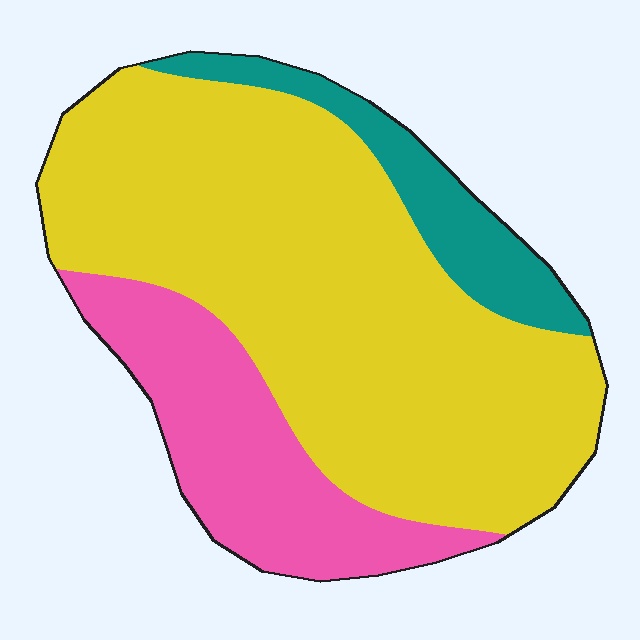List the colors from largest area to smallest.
From largest to smallest: yellow, pink, teal.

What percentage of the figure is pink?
Pink takes up about one fifth (1/5) of the figure.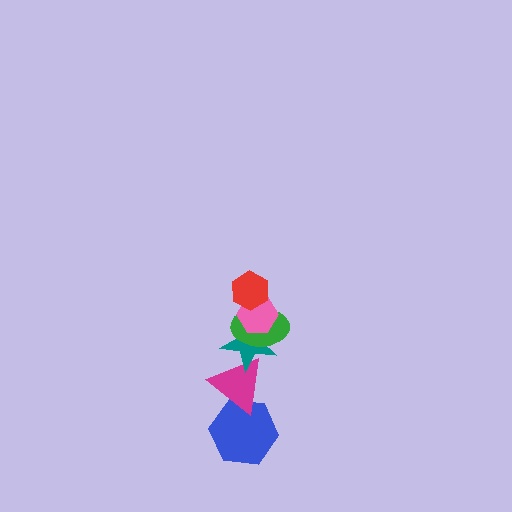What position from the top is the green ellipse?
The green ellipse is 3rd from the top.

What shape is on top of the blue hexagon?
The magenta triangle is on top of the blue hexagon.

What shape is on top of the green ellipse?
The pink hexagon is on top of the green ellipse.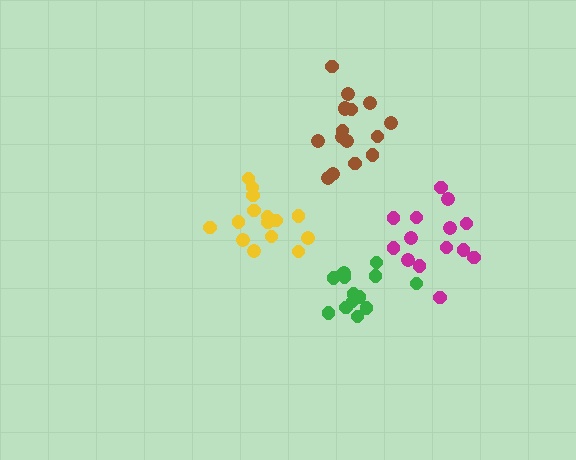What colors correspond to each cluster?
The clusters are colored: green, brown, yellow, magenta.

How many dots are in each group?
Group 1: 15 dots, Group 2: 16 dots, Group 3: 15 dots, Group 4: 14 dots (60 total).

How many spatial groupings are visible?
There are 4 spatial groupings.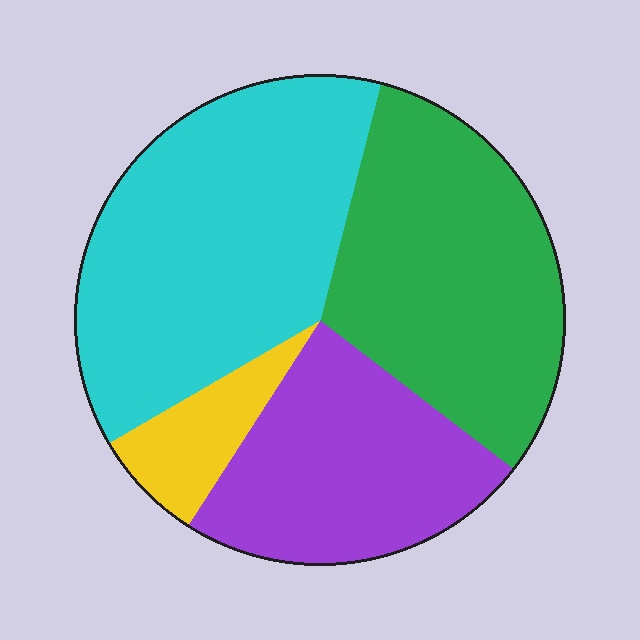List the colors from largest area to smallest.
From largest to smallest: cyan, green, purple, yellow.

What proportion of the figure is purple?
Purple takes up about one quarter (1/4) of the figure.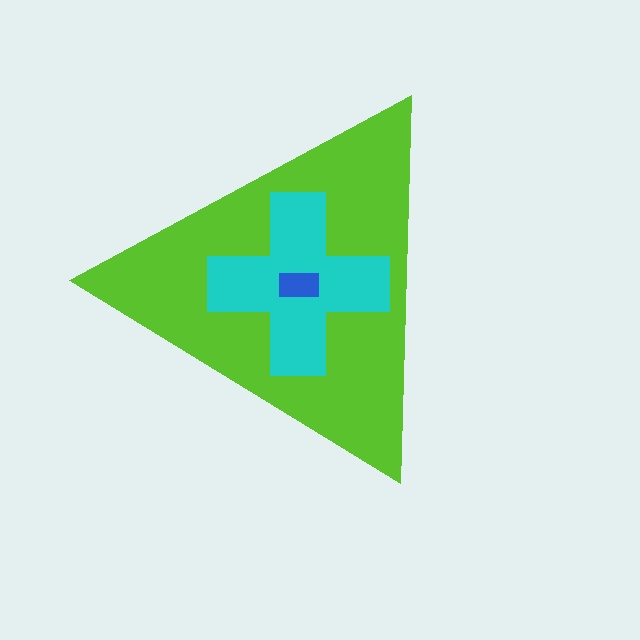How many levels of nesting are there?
3.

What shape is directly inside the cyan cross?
The blue rectangle.